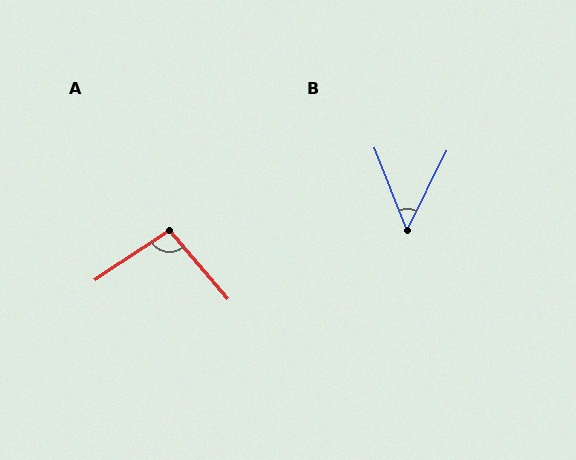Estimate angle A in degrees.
Approximately 97 degrees.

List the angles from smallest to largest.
B (48°), A (97°).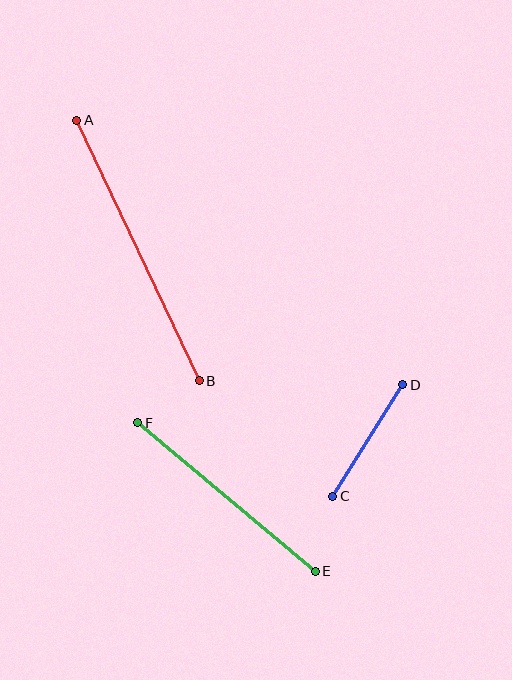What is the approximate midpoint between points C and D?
The midpoint is at approximately (368, 441) pixels.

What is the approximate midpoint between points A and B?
The midpoint is at approximately (138, 250) pixels.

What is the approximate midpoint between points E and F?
The midpoint is at approximately (227, 497) pixels.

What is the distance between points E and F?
The distance is approximately 231 pixels.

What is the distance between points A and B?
The distance is approximately 288 pixels.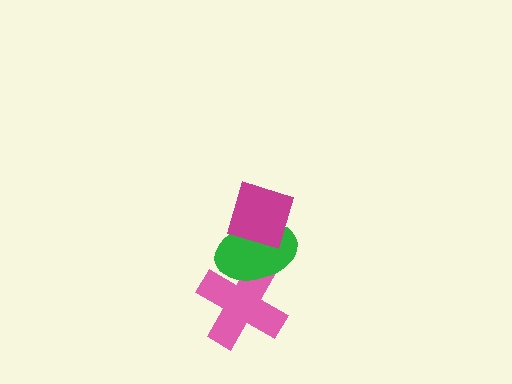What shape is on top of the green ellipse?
The magenta diamond is on top of the green ellipse.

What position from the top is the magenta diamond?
The magenta diamond is 1st from the top.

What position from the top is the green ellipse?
The green ellipse is 2nd from the top.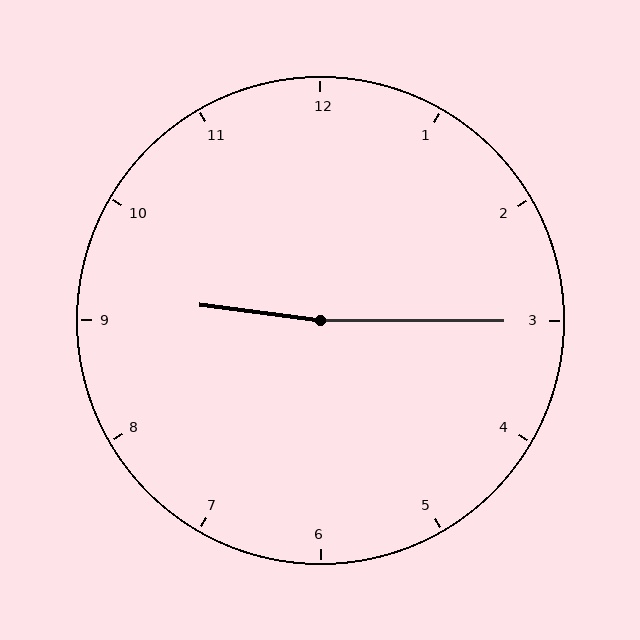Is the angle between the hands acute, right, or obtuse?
It is obtuse.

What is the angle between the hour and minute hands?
Approximately 172 degrees.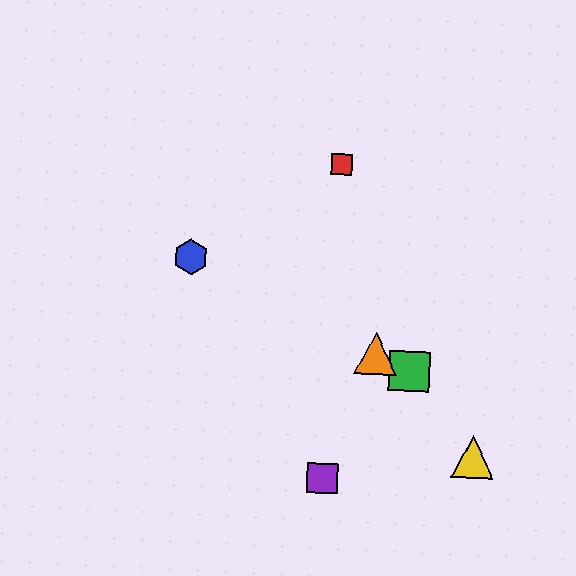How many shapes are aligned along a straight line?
3 shapes (the blue hexagon, the green square, the orange triangle) are aligned along a straight line.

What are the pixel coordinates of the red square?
The red square is at (342, 164).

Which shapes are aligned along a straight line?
The blue hexagon, the green square, the orange triangle are aligned along a straight line.